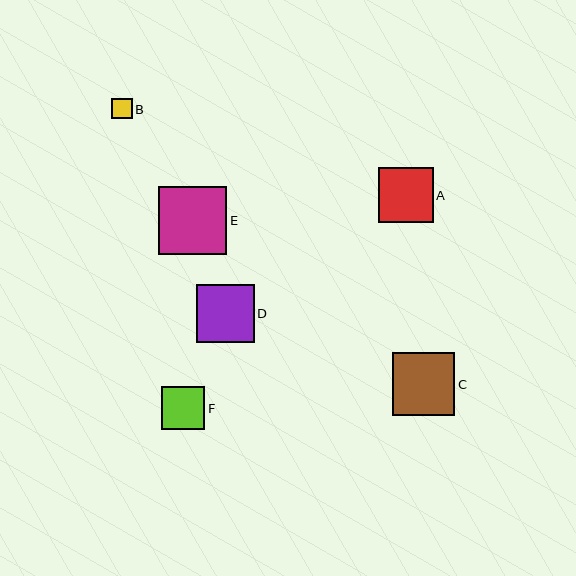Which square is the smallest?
Square B is the smallest with a size of approximately 20 pixels.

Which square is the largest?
Square E is the largest with a size of approximately 68 pixels.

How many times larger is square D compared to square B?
Square D is approximately 2.8 times the size of square B.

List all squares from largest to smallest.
From largest to smallest: E, C, D, A, F, B.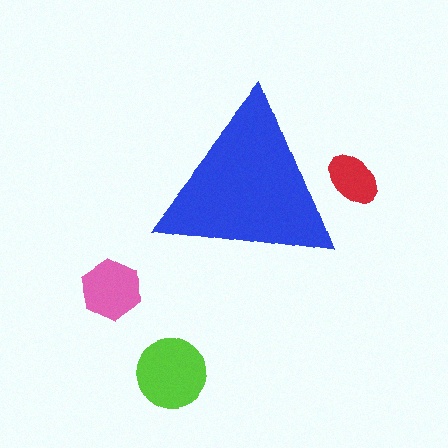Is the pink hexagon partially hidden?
No, the pink hexagon is fully visible.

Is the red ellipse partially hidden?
Yes, the red ellipse is partially hidden behind the blue triangle.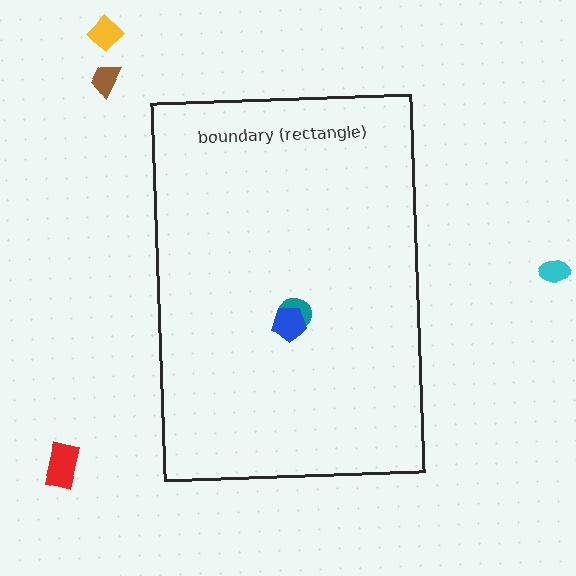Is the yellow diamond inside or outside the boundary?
Outside.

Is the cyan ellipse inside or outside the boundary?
Outside.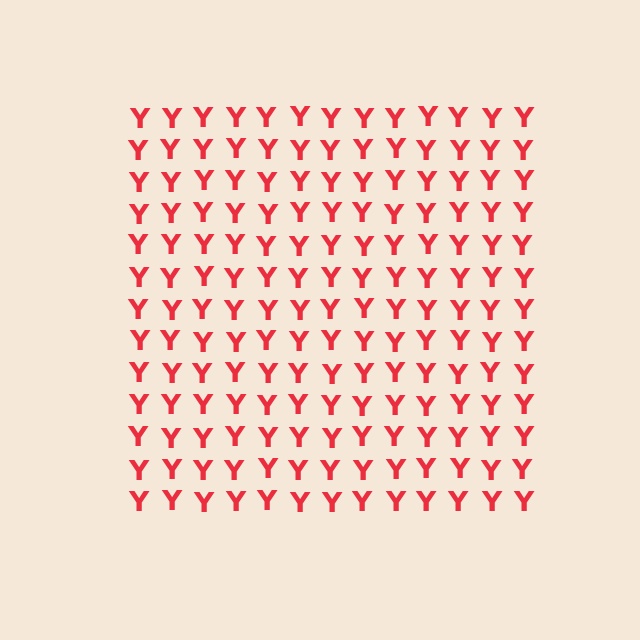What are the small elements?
The small elements are letter Y's.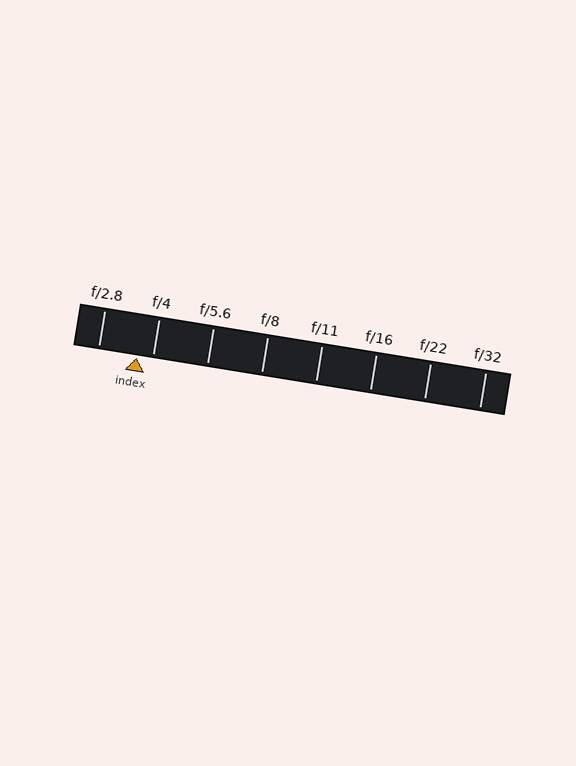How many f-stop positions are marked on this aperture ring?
There are 8 f-stop positions marked.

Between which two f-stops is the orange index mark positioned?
The index mark is between f/2.8 and f/4.